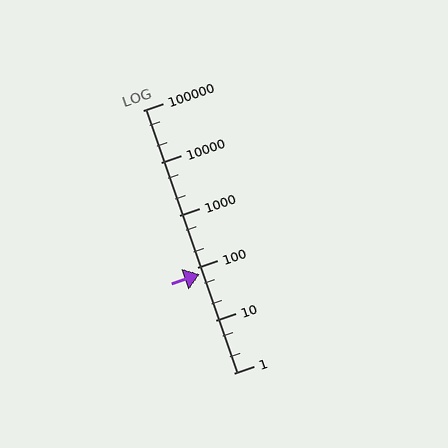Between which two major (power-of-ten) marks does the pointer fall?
The pointer is between 10 and 100.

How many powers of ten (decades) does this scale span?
The scale spans 5 decades, from 1 to 100000.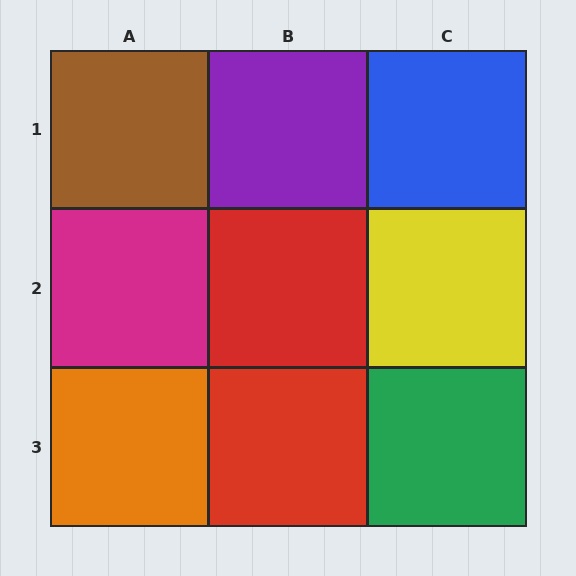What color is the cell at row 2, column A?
Magenta.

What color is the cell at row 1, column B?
Purple.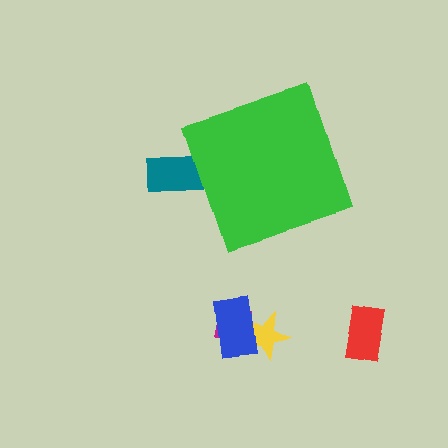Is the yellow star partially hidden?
No, the yellow star is fully visible.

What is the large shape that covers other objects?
A green diamond.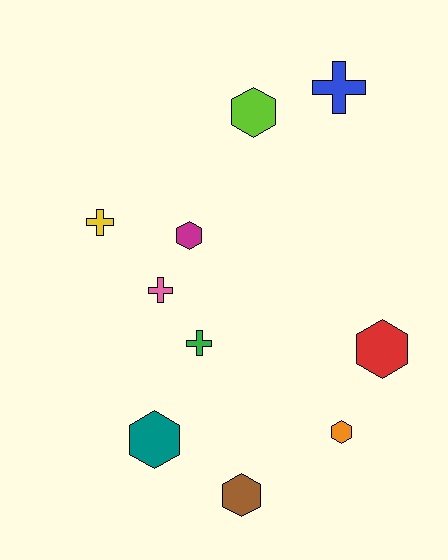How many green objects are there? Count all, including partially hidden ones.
There is 1 green object.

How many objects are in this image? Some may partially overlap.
There are 10 objects.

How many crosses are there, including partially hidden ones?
There are 4 crosses.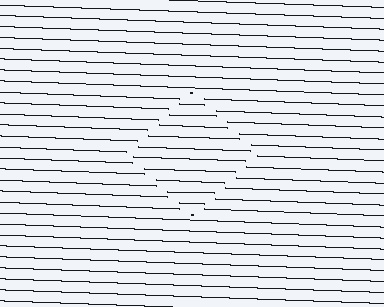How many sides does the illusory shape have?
4 sides — the line-ends trace a square.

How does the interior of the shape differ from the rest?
The interior of the shape contains the same grating, shifted by half a period — the contour is defined by the phase discontinuity where line-ends from the inner and outer gratings abut.